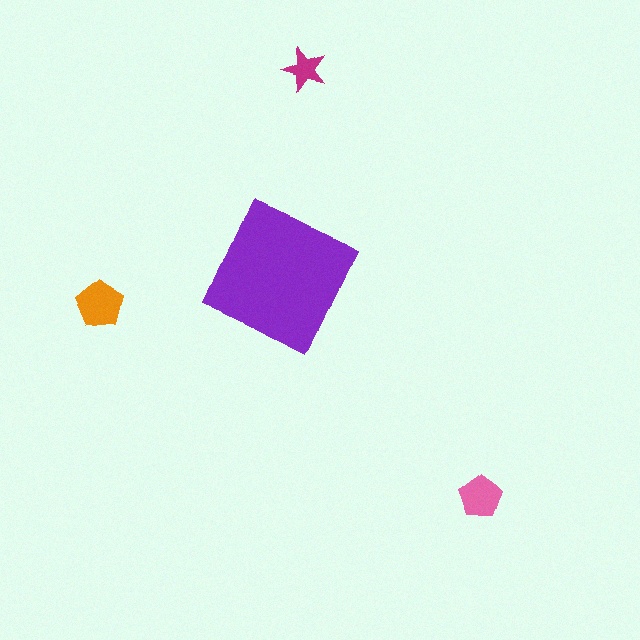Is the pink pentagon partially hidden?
No, the pink pentagon is fully visible.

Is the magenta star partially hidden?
No, the magenta star is fully visible.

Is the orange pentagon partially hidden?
No, the orange pentagon is fully visible.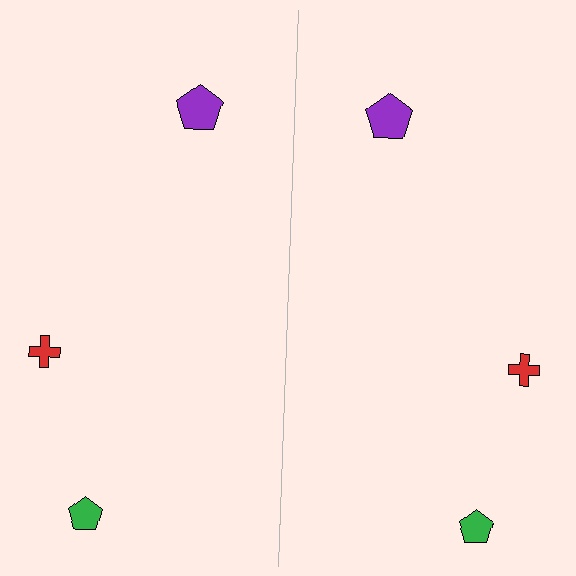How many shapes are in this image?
There are 6 shapes in this image.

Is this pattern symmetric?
Yes, this pattern has bilateral (reflection) symmetry.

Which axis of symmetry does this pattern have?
The pattern has a vertical axis of symmetry running through the center of the image.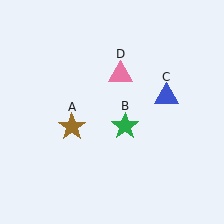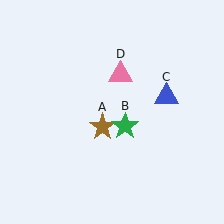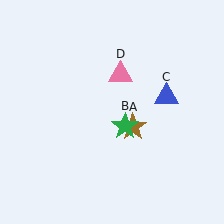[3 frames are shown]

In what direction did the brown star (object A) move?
The brown star (object A) moved right.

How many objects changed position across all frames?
1 object changed position: brown star (object A).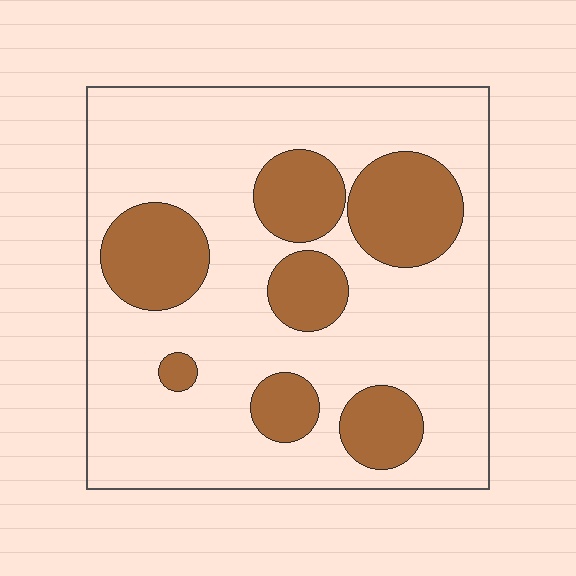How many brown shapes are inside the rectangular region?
7.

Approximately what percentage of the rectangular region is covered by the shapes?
Approximately 25%.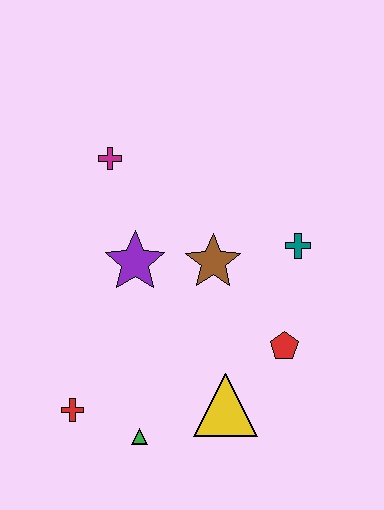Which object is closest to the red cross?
The green triangle is closest to the red cross.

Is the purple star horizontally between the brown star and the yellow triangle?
No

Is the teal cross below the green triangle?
No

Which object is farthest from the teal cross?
The red cross is farthest from the teal cross.